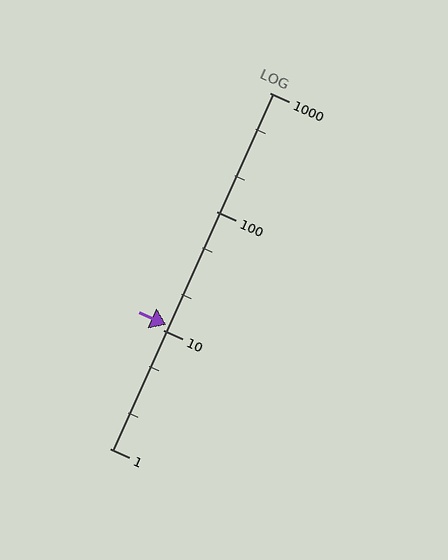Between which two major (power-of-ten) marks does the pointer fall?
The pointer is between 10 and 100.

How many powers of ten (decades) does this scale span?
The scale spans 3 decades, from 1 to 1000.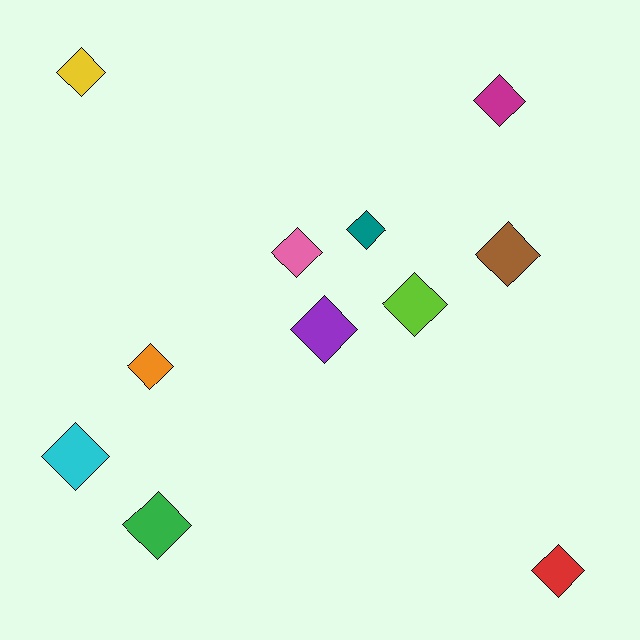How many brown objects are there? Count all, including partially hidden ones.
There is 1 brown object.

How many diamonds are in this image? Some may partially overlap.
There are 11 diamonds.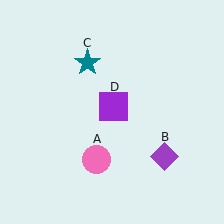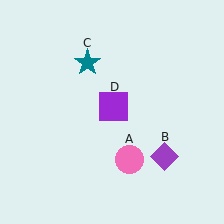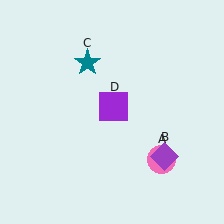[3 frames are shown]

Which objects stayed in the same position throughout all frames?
Purple diamond (object B) and teal star (object C) and purple square (object D) remained stationary.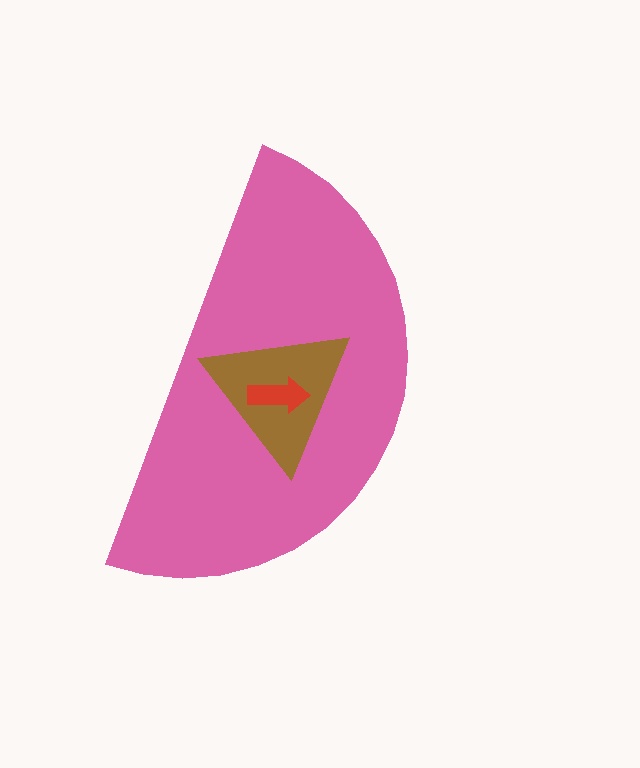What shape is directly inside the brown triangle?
The red arrow.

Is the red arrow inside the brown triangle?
Yes.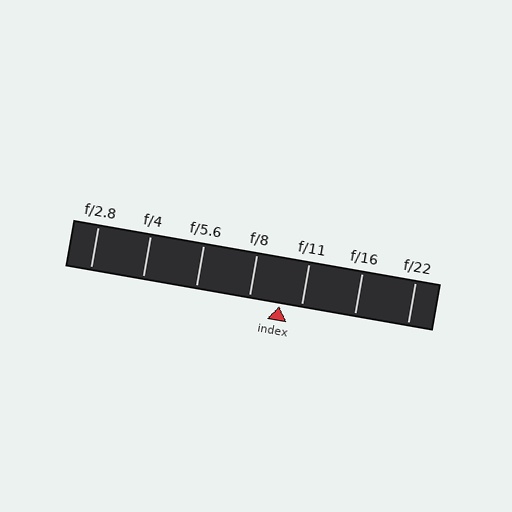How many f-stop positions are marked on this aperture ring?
There are 7 f-stop positions marked.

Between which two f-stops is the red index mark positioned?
The index mark is between f/8 and f/11.